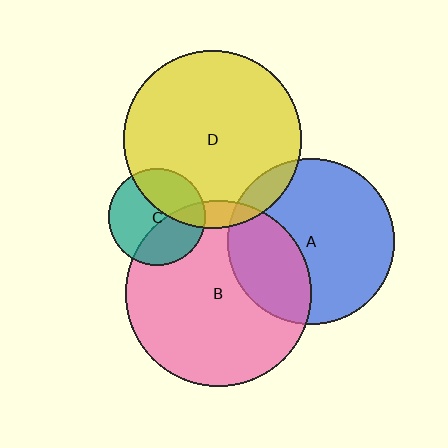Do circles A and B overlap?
Yes.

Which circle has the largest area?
Circle B (pink).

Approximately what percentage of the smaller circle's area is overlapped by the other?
Approximately 30%.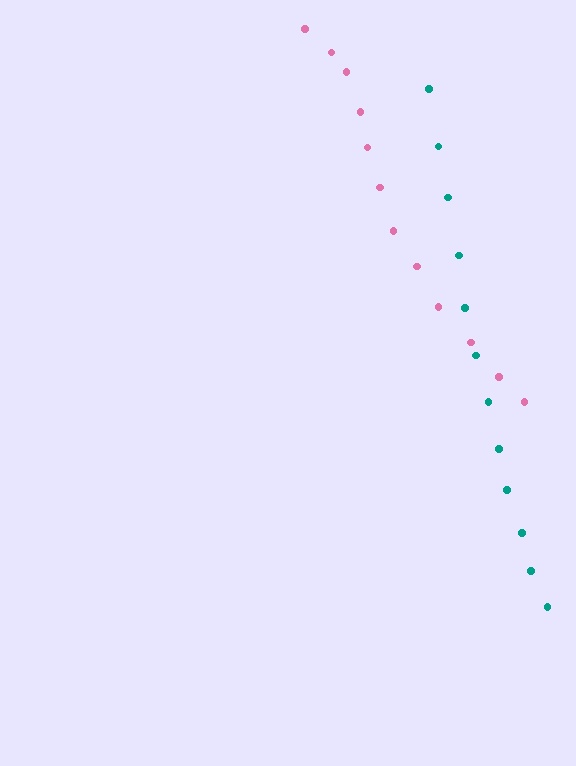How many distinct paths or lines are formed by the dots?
There are 2 distinct paths.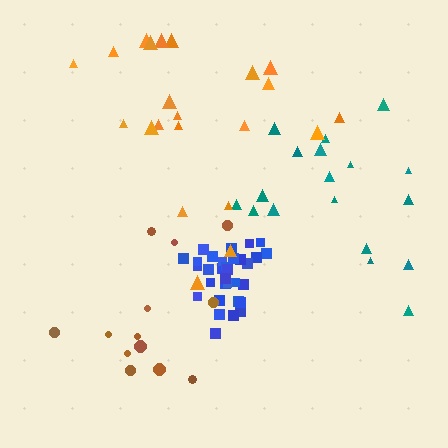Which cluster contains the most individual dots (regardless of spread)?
Blue (33).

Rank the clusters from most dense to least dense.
blue, orange, teal, brown.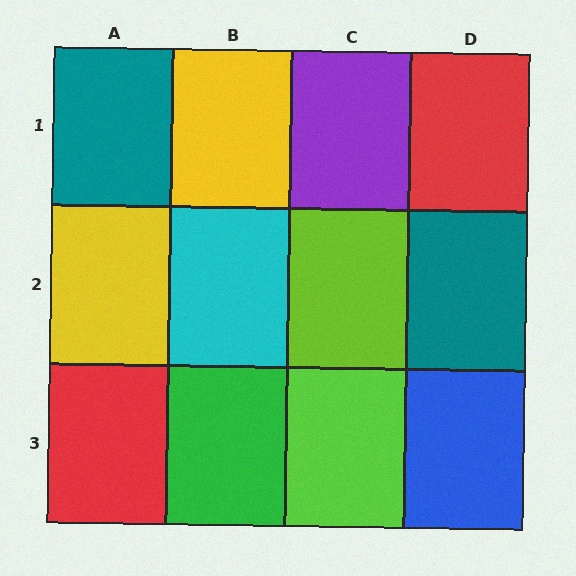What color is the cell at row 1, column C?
Purple.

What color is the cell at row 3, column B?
Green.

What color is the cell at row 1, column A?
Teal.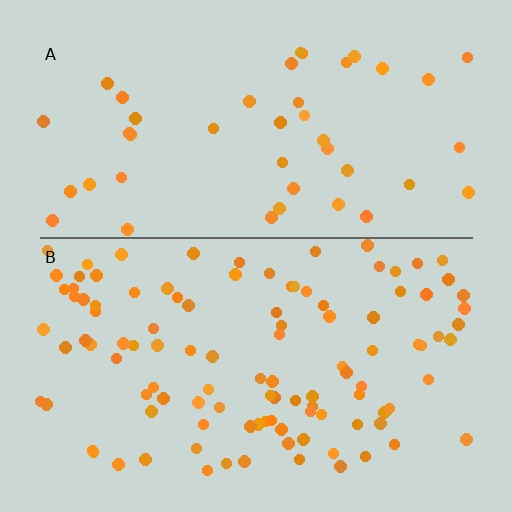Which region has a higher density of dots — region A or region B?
B (the bottom).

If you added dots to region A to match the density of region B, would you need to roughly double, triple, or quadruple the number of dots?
Approximately double.